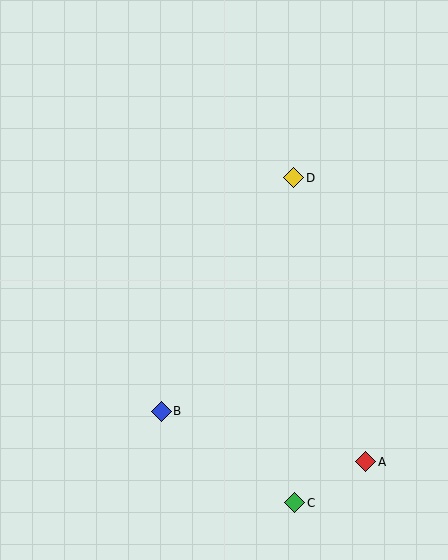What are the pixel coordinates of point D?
Point D is at (294, 178).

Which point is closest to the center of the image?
Point D at (294, 178) is closest to the center.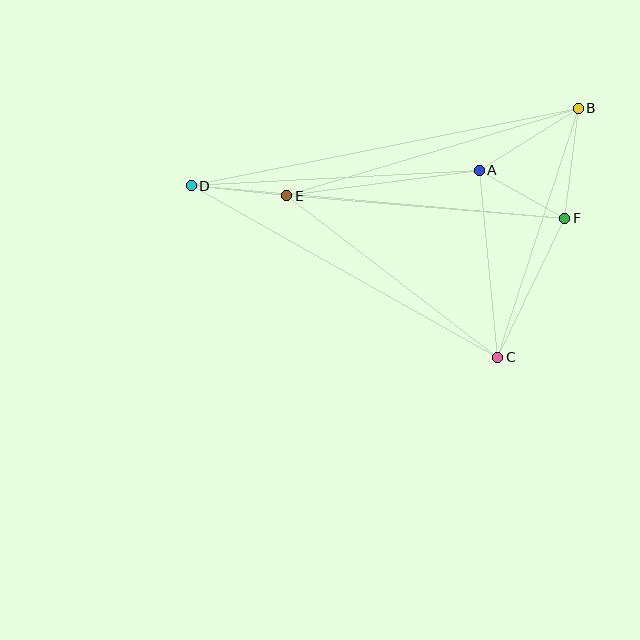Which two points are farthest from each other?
Points B and D are farthest from each other.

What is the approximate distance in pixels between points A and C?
The distance between A and C is approximately 188 pixels.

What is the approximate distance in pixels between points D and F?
The distance between D and F is approximately 375 pixels.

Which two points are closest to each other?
Points D and E are closest to each other.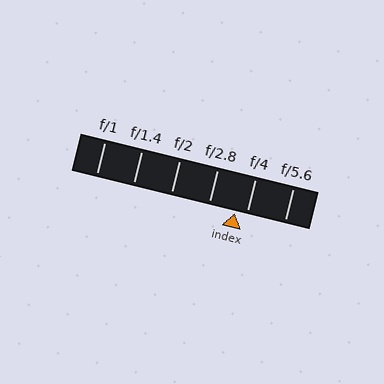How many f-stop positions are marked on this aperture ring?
There are 6 f-stop positions marked.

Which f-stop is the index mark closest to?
The index mark is closest to f/4.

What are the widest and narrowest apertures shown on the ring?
The widest aperture shown is f/1 and the narrowest is f/5.6.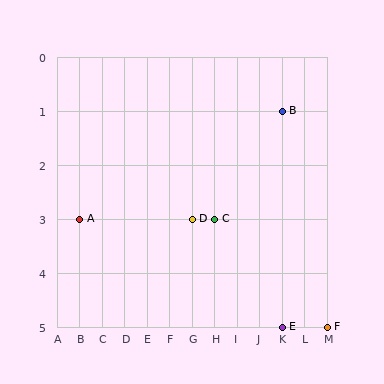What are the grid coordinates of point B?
Point B is at grid coordinates (K, 1).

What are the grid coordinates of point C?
Point C is at grid coordinates (H, 3).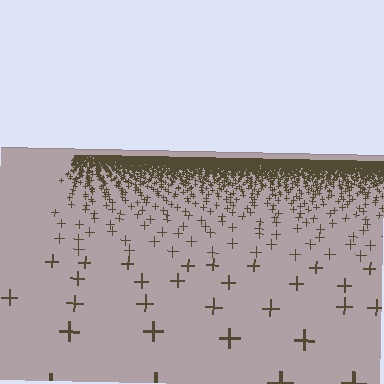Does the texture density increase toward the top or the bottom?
Density increases toward the top.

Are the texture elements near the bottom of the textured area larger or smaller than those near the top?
Larger. Near the bottom, elements are closer to the viewer and appear at a bigger on-screen size.